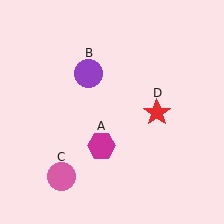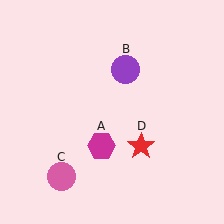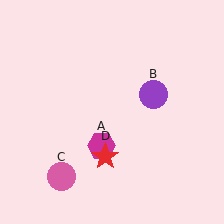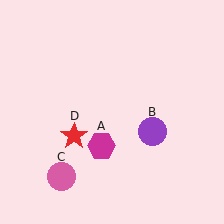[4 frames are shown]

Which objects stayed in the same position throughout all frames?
Magenta hexagon (object A) and pink circle (object C) remained stationary.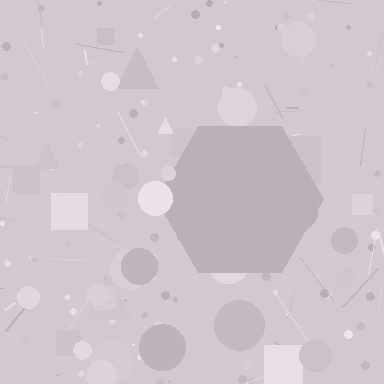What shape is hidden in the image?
A hexagon is hidden in the image.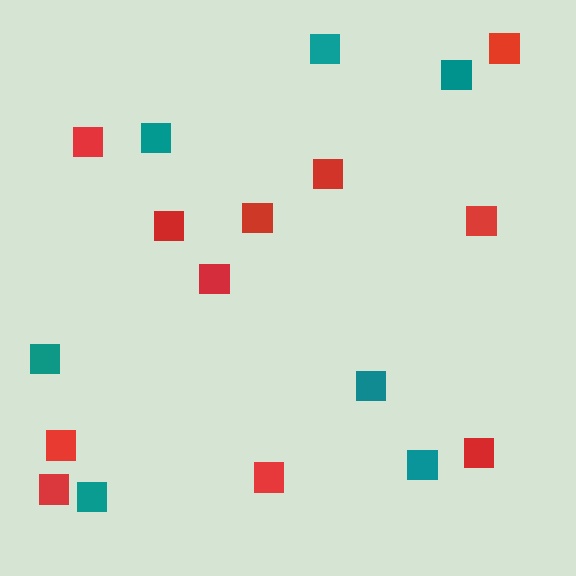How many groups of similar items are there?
There are 2 groups: one group of red squares (11) and one group of teal squares (7).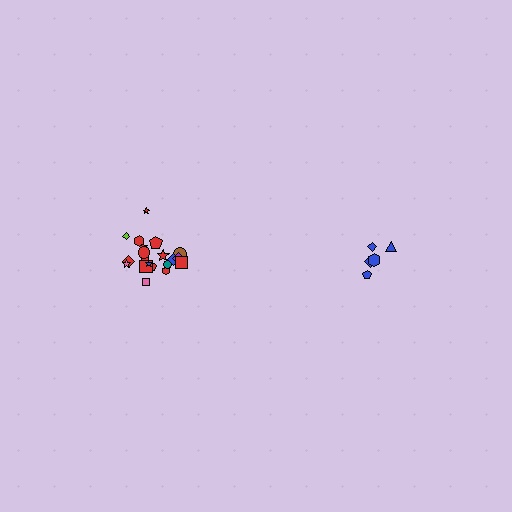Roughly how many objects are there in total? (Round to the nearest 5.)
Roughly 25 objects in total.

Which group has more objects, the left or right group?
The left group.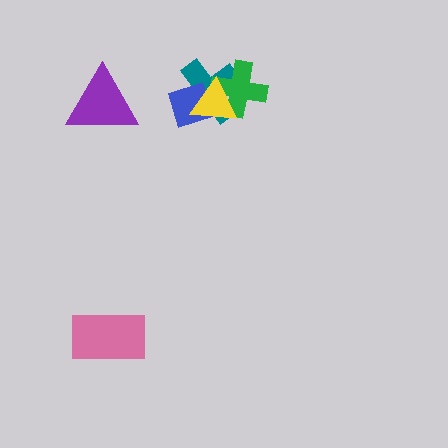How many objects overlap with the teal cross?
3 objects overlap with the teal cross.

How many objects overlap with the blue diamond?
2 objects overlap with the blue diamond.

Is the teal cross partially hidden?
Yes, it is partially covered by another shape.